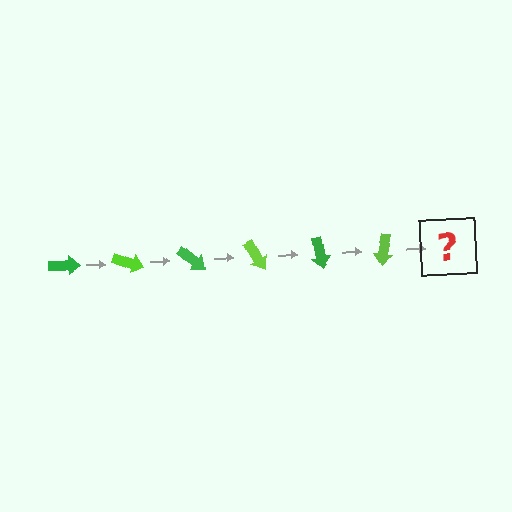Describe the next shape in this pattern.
It should be a green arrow, rotated 120 degrees from the start.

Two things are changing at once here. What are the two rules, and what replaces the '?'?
The two rules are that it rotates 20 degrees each step and the color cycles through green and lime. The '?' should be a green arrow, rotated 120 degrees from the start.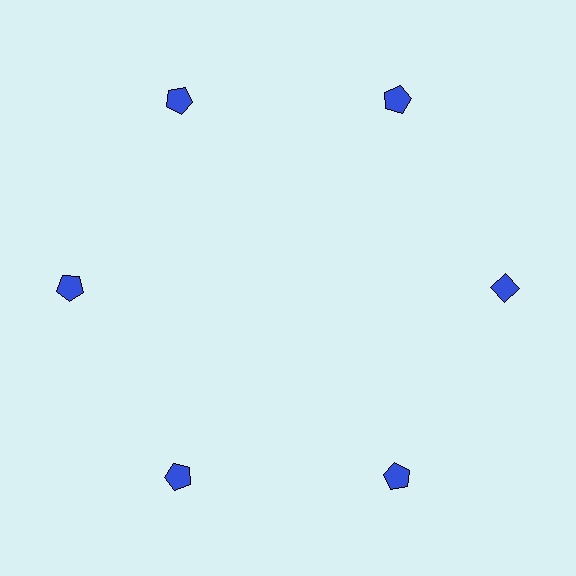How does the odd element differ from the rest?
It has a different shape: diamond instead of pentagon.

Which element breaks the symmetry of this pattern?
The blue diamond at roughly the 3 o'clock position breaks the symmetry. All other shapes are blue pentagons.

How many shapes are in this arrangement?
There are 6 shapes arranged in a ring pattern.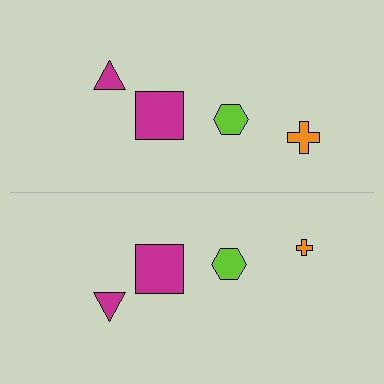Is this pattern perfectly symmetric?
No, the pattern is not perfectly symmetric. The orange cross on the bottom side has a different size than its mirror counterpart.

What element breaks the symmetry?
The orange cross on the bottom side has a different size than its mirror counterpart.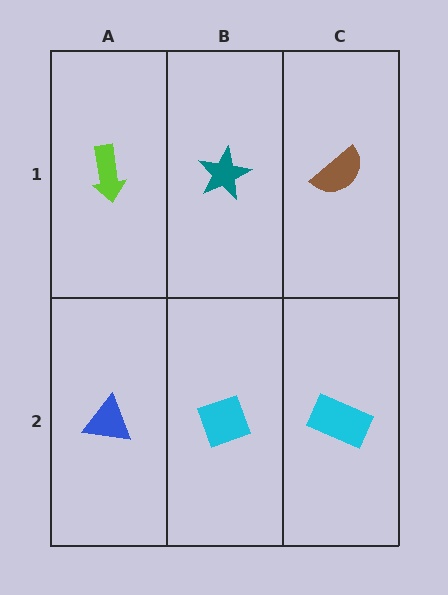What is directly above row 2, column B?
A teal star.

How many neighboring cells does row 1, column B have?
3.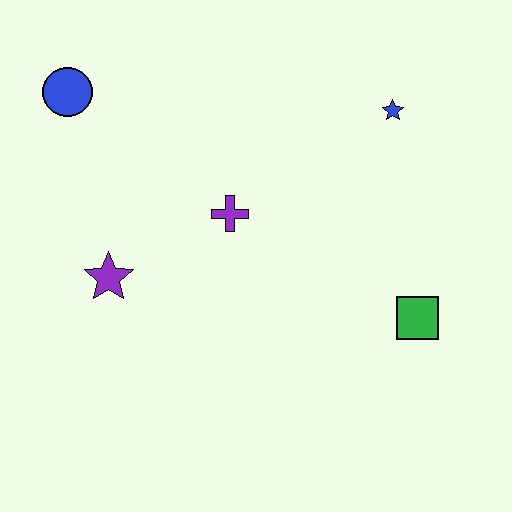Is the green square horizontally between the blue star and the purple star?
No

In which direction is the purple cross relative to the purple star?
The purple cross is to the right of the purple star.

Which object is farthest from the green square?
The blue circle is farthest from the green square.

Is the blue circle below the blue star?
No